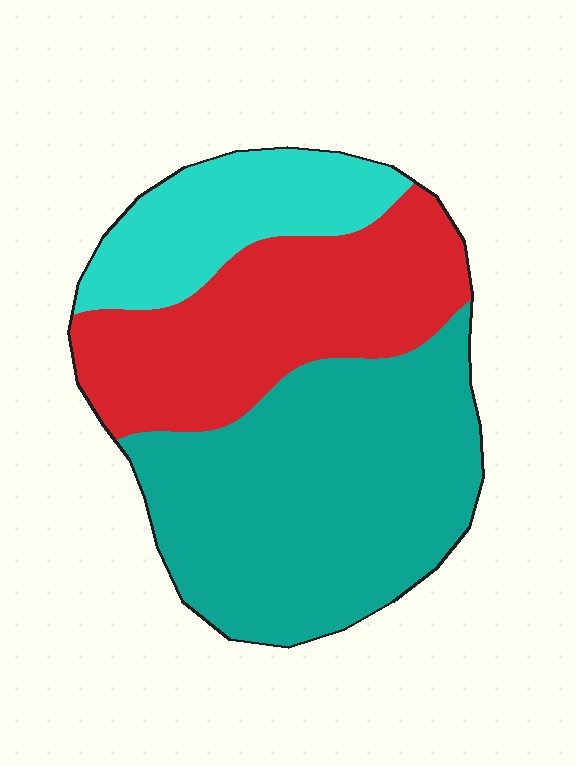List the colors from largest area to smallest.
From largest to smallest: teal, red, cyan.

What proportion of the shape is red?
Red takes up about one third (1/3) of the shape.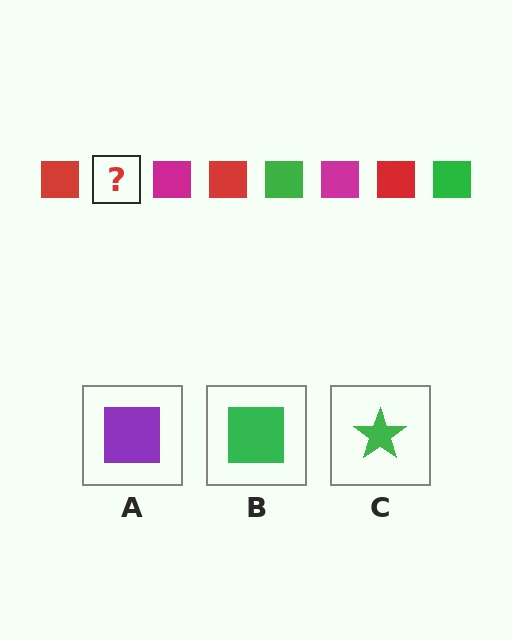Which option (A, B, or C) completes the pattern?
B.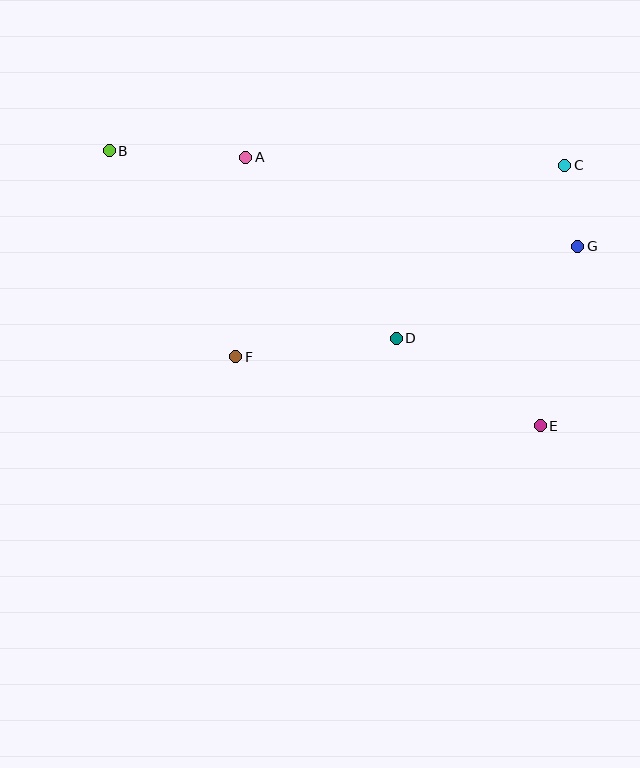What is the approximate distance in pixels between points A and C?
The distance between A and C is approximately 319 pixels.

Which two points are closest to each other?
Points C and G are closest to each other.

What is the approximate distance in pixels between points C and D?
The distance between C and D is approximately 242 pixels.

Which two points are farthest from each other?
Points B and E are farthest from each other.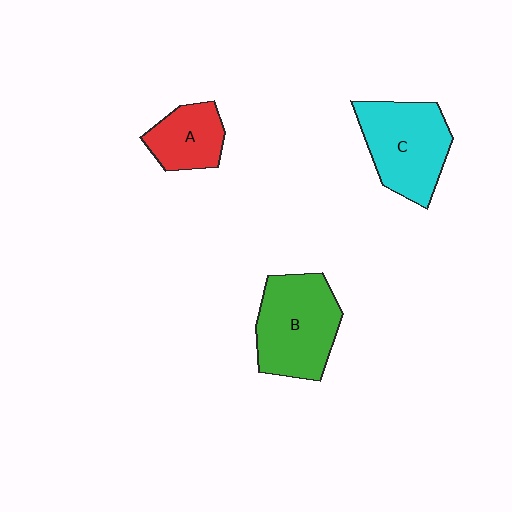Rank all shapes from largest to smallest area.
From largest to smallest: B (green), C (cyan), A (red).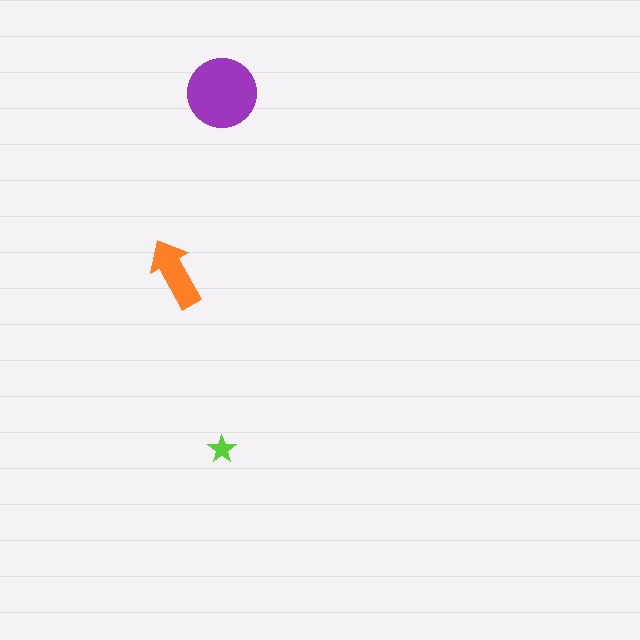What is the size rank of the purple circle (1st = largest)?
1st.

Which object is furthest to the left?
The orange arrow is leftmost.